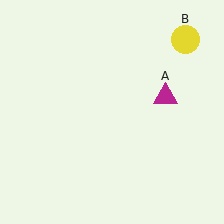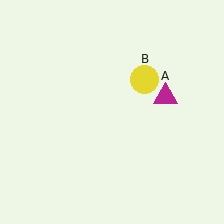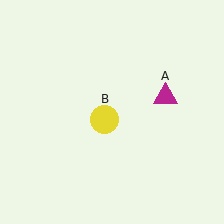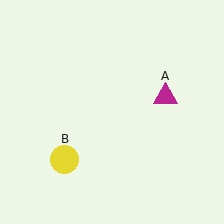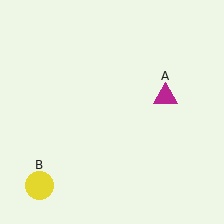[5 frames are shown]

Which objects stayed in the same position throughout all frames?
Magenta triangle (object A) remained stationary.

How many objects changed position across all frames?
1 object changed position: yellow circle (object B).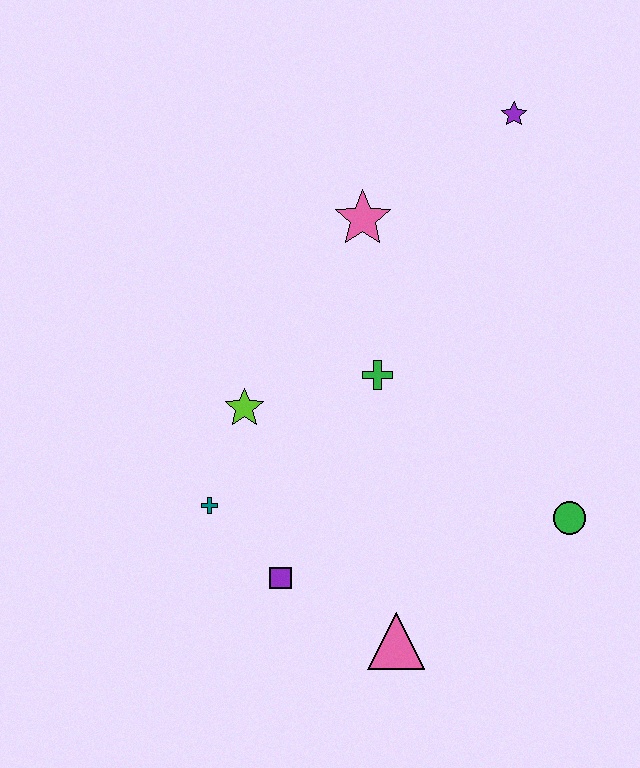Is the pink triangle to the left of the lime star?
No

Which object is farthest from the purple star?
The pink triangle is farthest from the purple star.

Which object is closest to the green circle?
The pink triangle is closest to the green circle.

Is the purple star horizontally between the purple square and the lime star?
No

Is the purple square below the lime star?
Yes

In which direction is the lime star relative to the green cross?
The lime star is to the left of the green cross.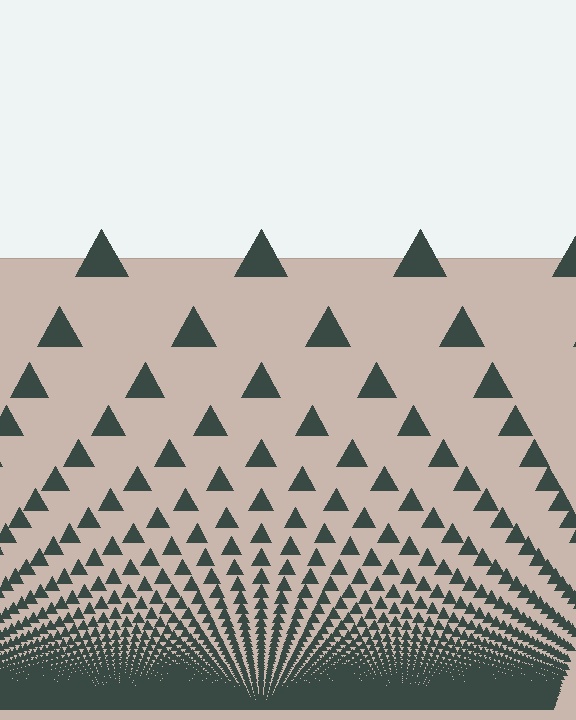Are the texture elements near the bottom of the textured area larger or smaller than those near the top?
Smaller. The gradient is inverted — elements near the bottom are smaller and denser.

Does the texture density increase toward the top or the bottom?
Density increases toward the bottom.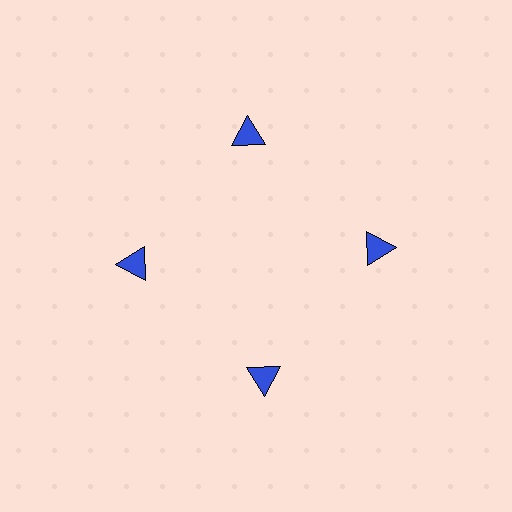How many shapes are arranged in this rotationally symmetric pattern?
There are 4 shapes, arranged in 4 groups of 1.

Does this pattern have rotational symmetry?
Yes, this pattern has 4-fold rotational symmetry. It looks the same after rotating 90 degrees around the center.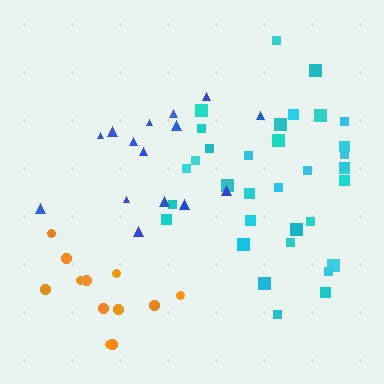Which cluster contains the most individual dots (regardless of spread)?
Cyan (35).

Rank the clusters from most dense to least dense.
cyan, orange, blue.